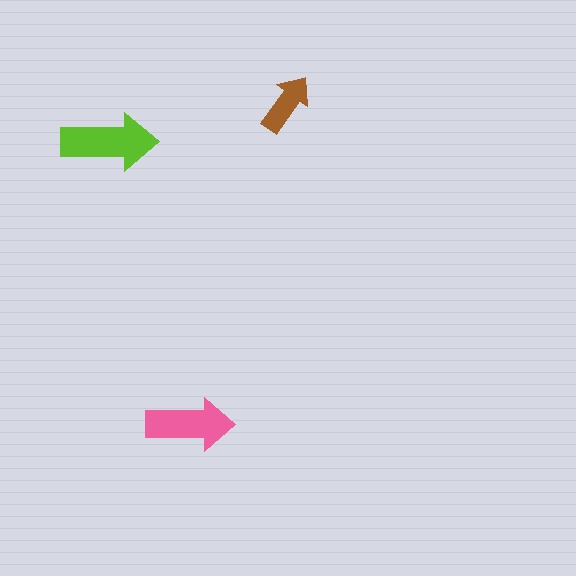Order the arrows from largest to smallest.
the lime one, the pink one, the brown one.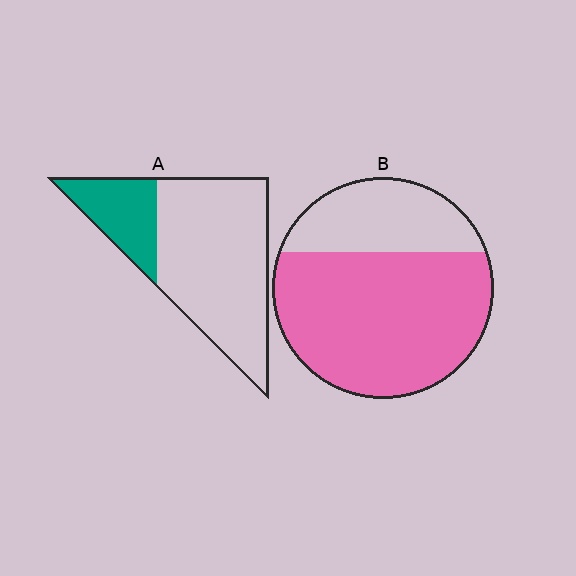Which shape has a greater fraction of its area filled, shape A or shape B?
Shape B.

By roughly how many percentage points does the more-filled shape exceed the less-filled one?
By roughly 45 percentage points (B over A).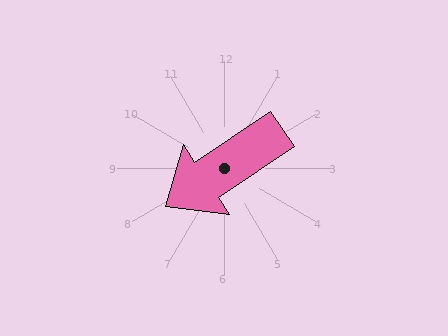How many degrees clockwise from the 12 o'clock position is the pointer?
Approximately 236 degrees.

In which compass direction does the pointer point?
Southwest.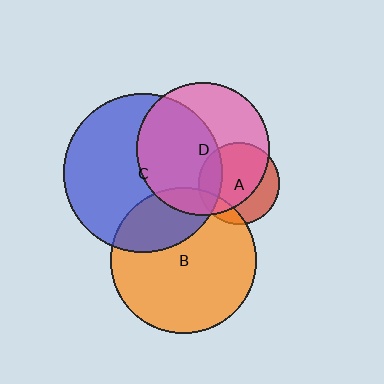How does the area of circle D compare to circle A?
Approximately 2.7 times.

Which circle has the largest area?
Circle C (blue).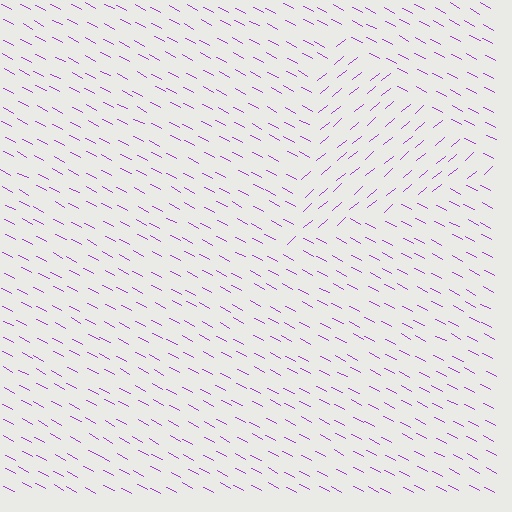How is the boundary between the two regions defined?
The boundary is defined purely by a change in line orientation (approximately 69 degrees difference). All lines are the same color and thickness.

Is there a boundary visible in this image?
Yes, there is a texture boundary formed by a change in line orientation.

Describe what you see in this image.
The image is filled with small purple line segments. A triangle region in the image has lines oriented differently from the surrounding lines, creating a visible texture boundary.